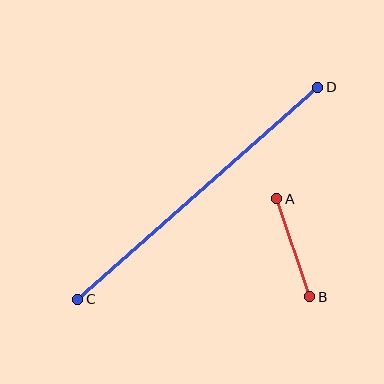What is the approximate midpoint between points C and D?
The midpoint is at approximately (198, 193) pixels.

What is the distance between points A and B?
The distance is approximately 103 pixels.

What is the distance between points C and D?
The distance is approximately 320 pixels.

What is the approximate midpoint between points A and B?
The midpoint is at approximately (293, 248) pixels.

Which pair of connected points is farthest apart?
Points C and D are farthest apart.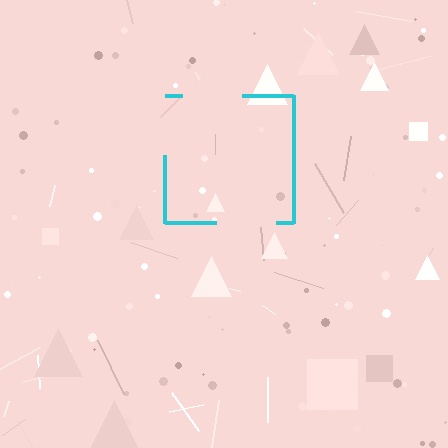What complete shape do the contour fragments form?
The contour fragments form a square.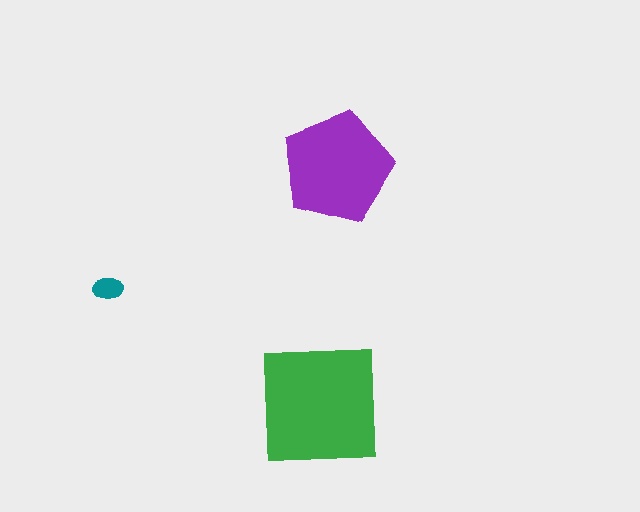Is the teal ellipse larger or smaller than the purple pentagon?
Smaller.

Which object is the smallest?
The teal ellipse.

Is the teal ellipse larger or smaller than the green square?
Smaller.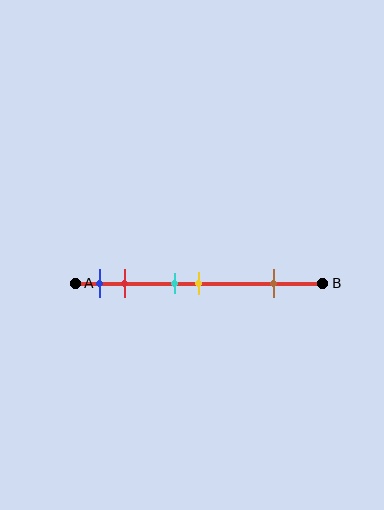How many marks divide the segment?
There are 5 marks dividing the segment.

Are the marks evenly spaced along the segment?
No, the marks are not evenly spaced.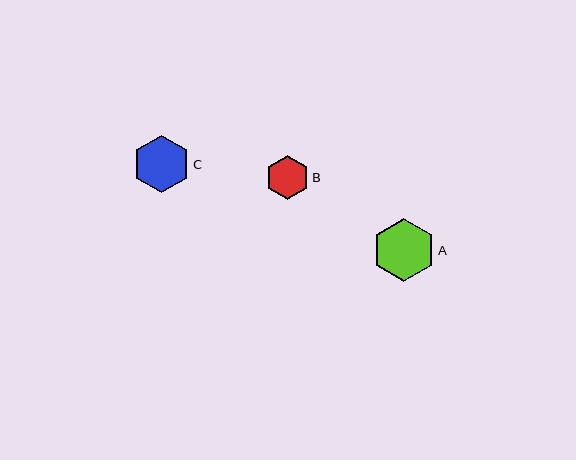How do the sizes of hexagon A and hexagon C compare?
Hexagon A and hexagon C are approximately the same size.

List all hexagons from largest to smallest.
From largest to smallest: A, C, B.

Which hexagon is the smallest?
Hexagon B is the smallest with a size of approximately 44 pixels.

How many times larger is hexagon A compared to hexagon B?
Hexagon A is approximately 1.5 times the size of hexagon B.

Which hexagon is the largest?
Hexagon A is the largest with a size of approximately 63 pixels.